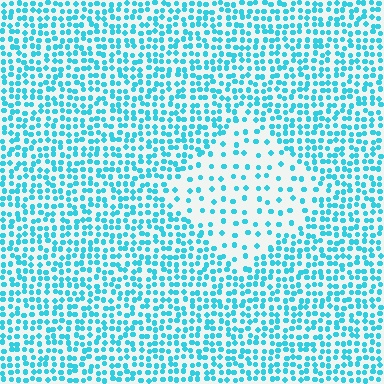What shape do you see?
I see a diamond.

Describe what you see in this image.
The image contains small cyan elements arranged at two different densities. A diamond-shaped region is visible where the elements are less densely packed than the surrounding area.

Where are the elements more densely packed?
The elements are more densely packed outside the diamond boundary.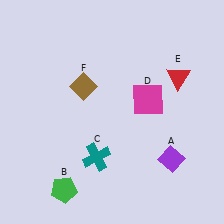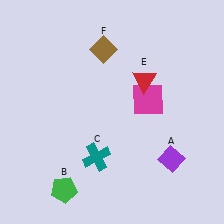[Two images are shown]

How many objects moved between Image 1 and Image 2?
2 objects moved between the two images.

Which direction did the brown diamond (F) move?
The brown diamond (F) moved up.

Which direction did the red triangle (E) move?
The red triangle (E) moved left.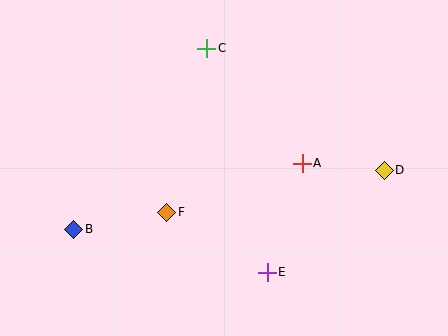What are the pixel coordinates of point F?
Point F is at (167, 212).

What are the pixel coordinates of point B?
Point B is at (74, 229).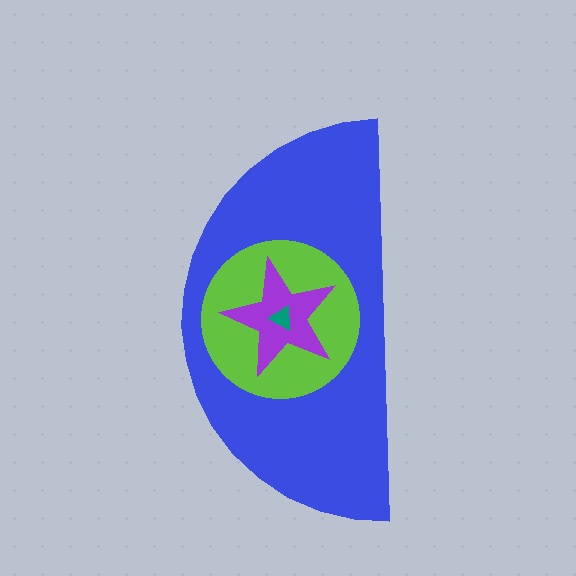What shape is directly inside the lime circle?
The purple star.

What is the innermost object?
The teal triangle.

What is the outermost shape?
The blue semicircle.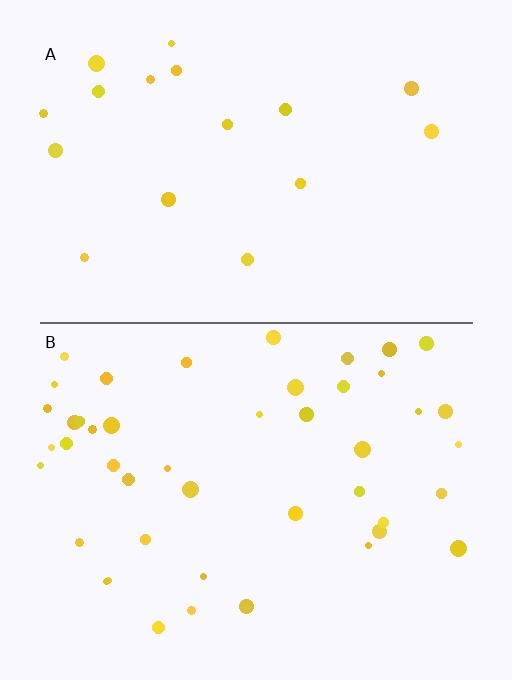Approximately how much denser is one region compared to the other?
Approximately 2.6× — region B over region A.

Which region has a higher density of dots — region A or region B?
B (the bottom).